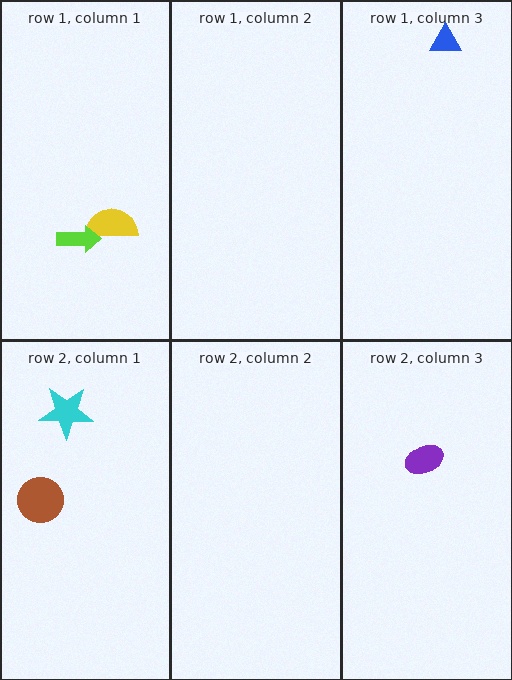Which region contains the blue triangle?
The row 1, column 3 region.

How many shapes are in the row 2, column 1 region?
2.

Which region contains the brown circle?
The row 2, column 1 region.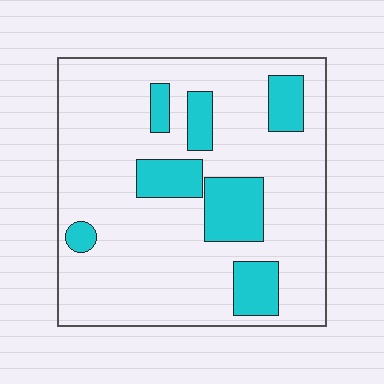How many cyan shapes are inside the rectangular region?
7.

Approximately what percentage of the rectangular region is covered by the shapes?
Approximately 20%.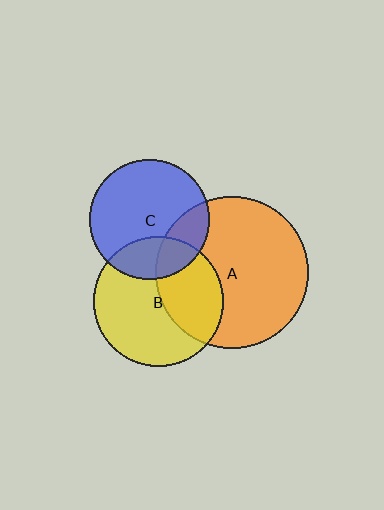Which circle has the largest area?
Circle A (orange).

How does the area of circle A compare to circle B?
Approximately 1.4 times.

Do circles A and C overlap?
Yes.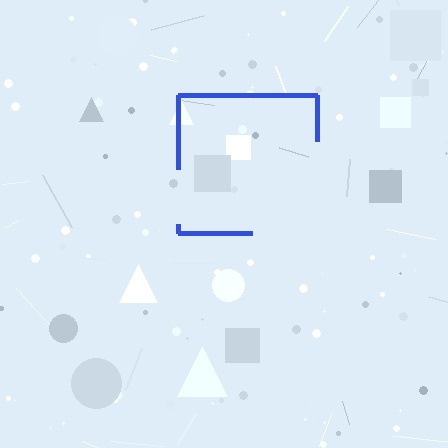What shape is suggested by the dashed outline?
The dashed outline suggests a square.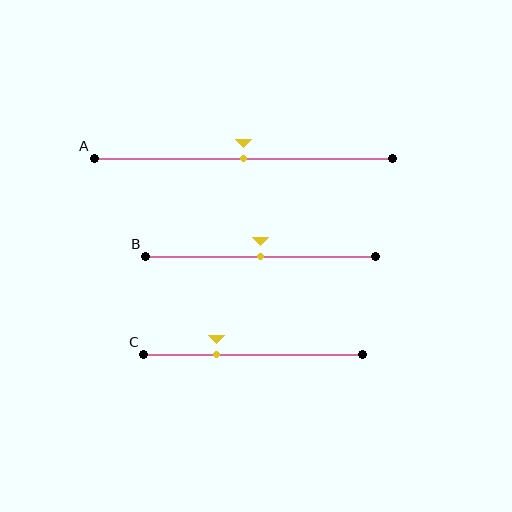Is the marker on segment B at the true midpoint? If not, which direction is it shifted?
Yes, the marker on segment B is at the true midpoint.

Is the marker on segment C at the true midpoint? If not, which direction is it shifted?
No, the marker on segment C is shifted to the left by about 17% of the segment length.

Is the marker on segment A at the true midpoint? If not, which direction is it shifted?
Yes, the marker on segment A is at the true midpoint.